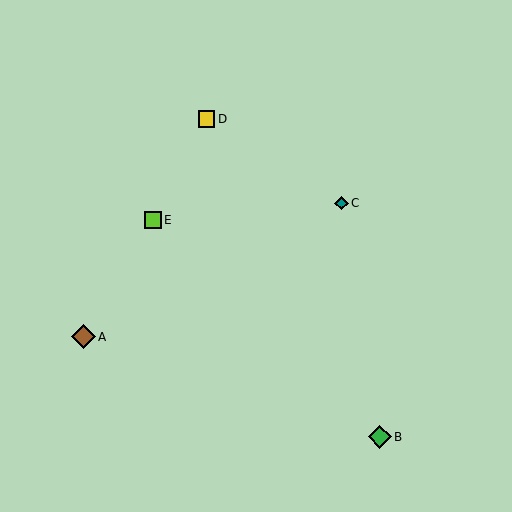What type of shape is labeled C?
Shape C is a teal diamond.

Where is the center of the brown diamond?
The center of the brown diamond is at (84, 337).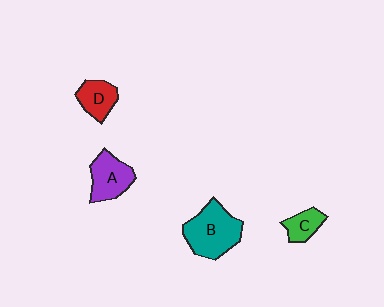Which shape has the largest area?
Shape B (teal).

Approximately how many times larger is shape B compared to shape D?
Approximately 1.9 times.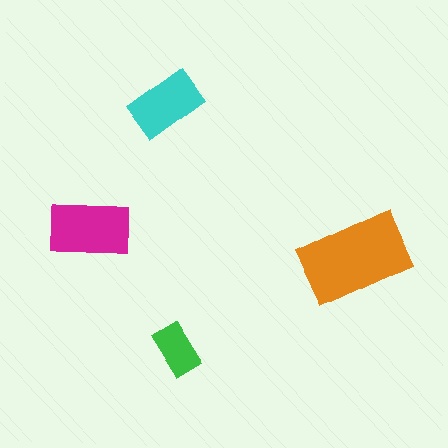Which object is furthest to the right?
The orange rectangle is rightmost.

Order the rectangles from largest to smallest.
the orange one, the magenta one, the cyan one, the green one.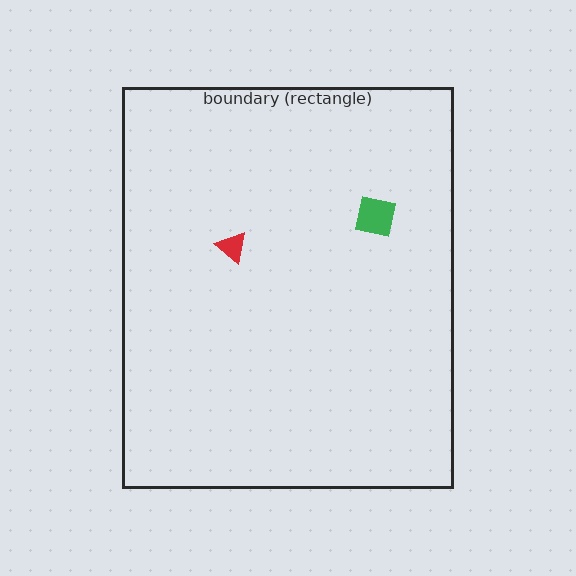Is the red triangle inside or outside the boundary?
Inside.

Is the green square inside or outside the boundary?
Inside.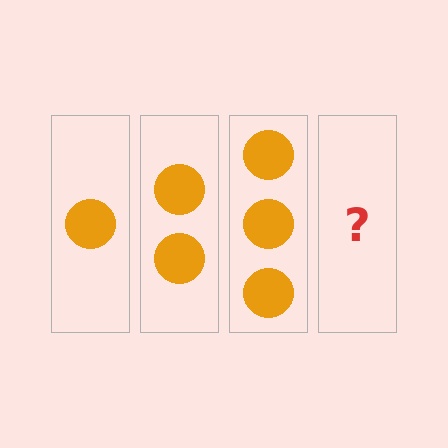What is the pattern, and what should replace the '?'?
The pattern is that each step adds one more circle. The '?' should be 4 circles.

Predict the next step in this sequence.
The next step is 4 circles.